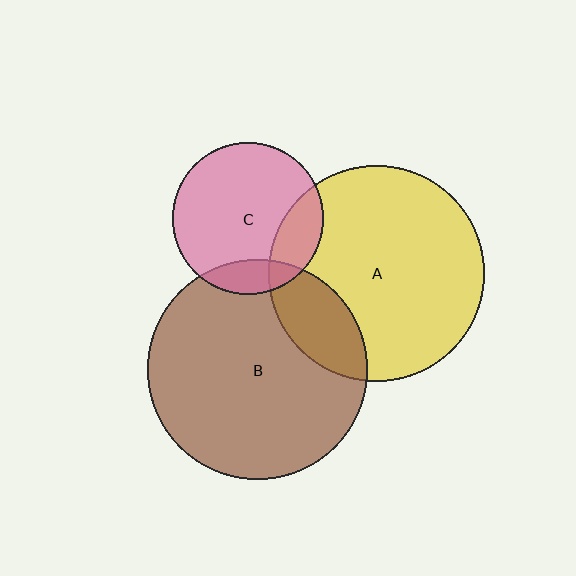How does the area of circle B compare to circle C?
Approximately 2.1 times.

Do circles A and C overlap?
Yes.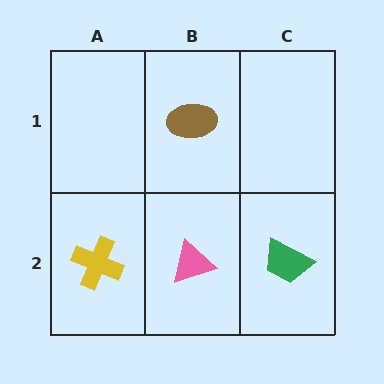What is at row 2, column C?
A green trapezoid.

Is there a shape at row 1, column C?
No, that cell is empty.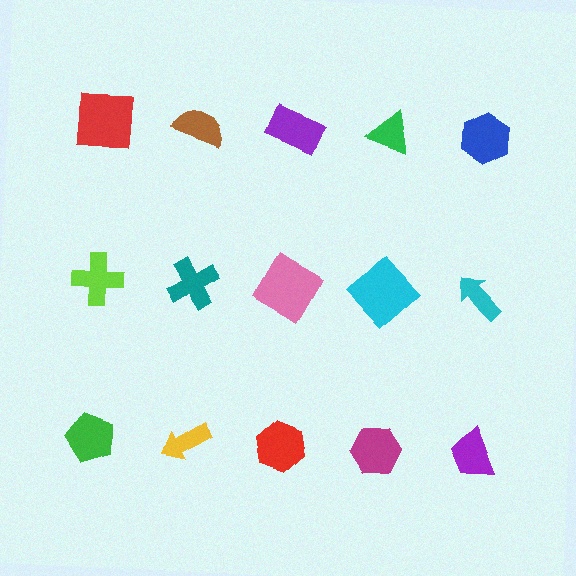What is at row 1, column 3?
A purple rectangle.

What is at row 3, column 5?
A purple trapezoid.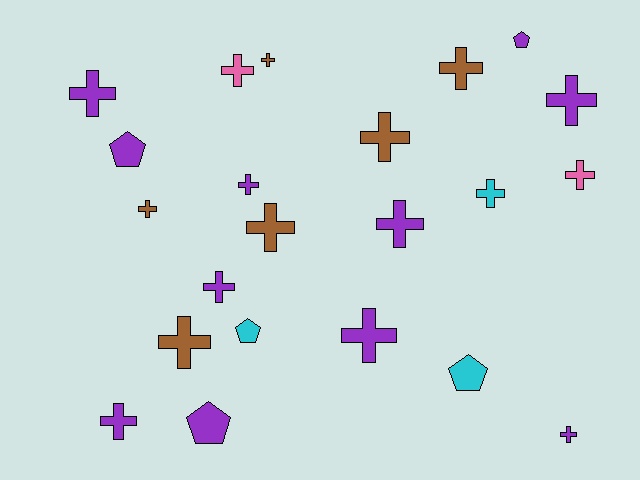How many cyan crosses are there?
There is 1 cyan cross.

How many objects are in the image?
There are 22 objects.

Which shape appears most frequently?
Cross, with 17 objects.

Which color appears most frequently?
Purple, with 11 objects.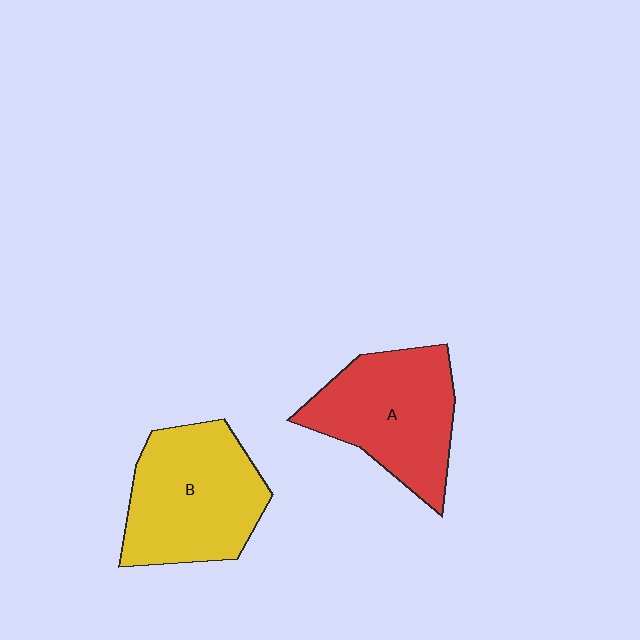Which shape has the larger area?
Shape B (yellow).